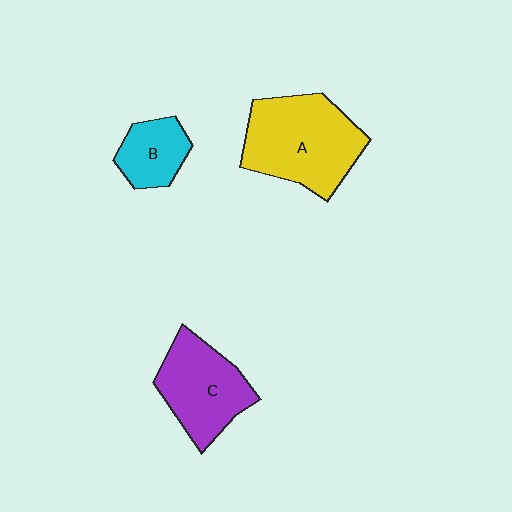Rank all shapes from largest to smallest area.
From largest to smallest: A (yellow), C (purple), B (cyan).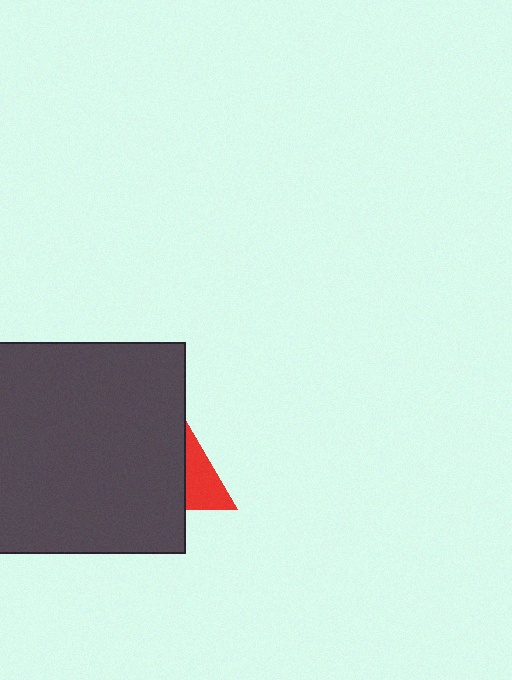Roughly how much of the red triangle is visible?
A small part of it is visible (roughly 39%).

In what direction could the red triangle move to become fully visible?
The red triangle could move right. That would shift it out from behind the dark gray square entirely.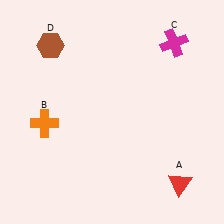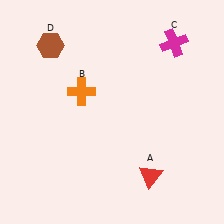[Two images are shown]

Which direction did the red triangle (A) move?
The red triangle (A) moved left.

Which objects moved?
The objects that moved are: the red triangle (A), the orange cross (B).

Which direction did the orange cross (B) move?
The orange cross (B) moved right.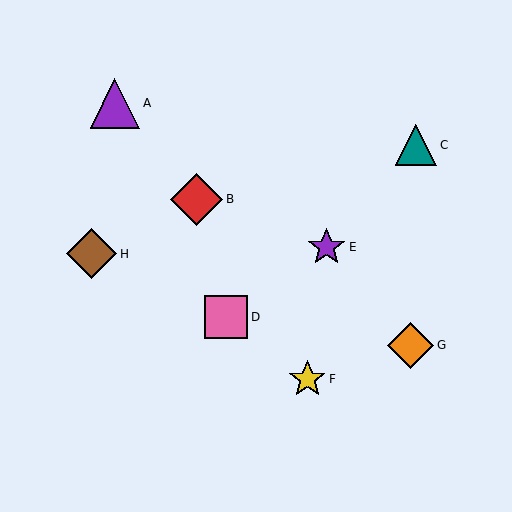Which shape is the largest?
The red diamond (labeled B) is the largest.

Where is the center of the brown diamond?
The center of the brown diamond is at (91, 254).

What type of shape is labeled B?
Shape B is a red diamond.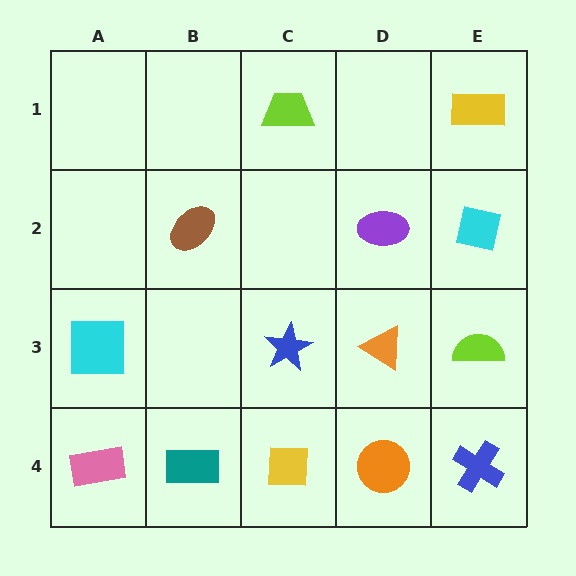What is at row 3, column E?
A lime semicircle.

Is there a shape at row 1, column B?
No, that cell is empty.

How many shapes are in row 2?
3 shapes.